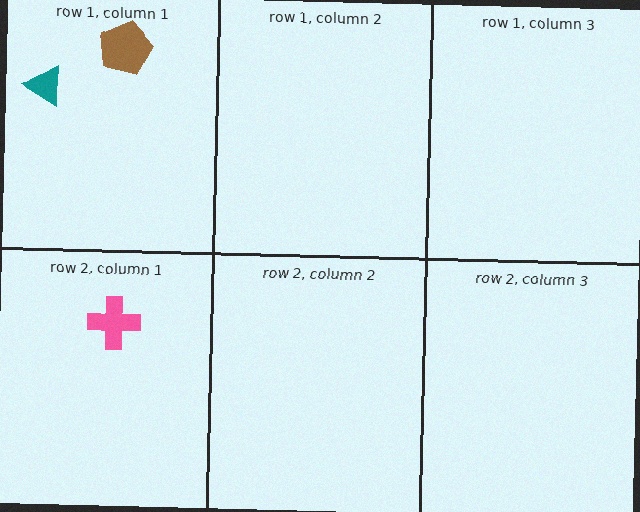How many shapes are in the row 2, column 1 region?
1.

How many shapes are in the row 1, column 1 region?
2.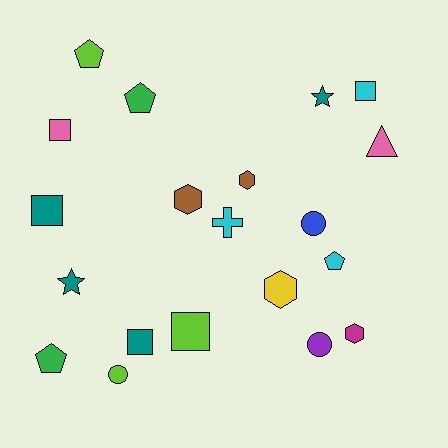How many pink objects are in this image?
There are 2 pink objects.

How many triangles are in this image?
There is 1 triangle.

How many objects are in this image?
There are 20 objects.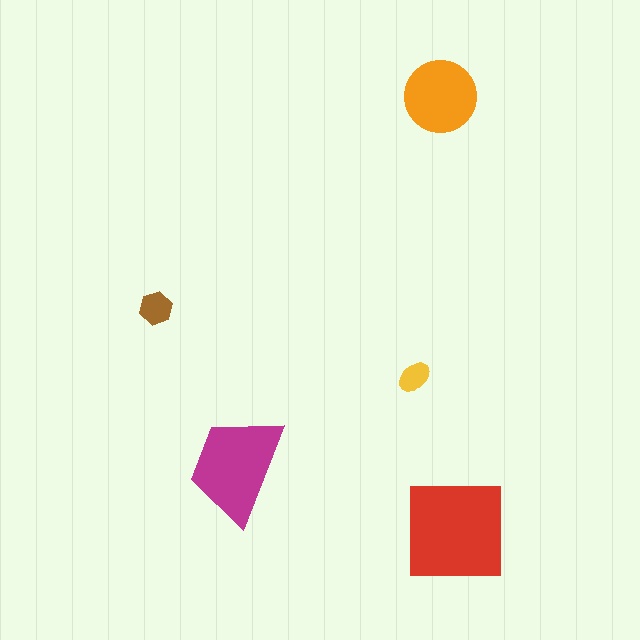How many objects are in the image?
There are 5 objects in the image.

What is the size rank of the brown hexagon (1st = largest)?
4th.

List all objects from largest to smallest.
The red square, the magenta trapezoid, the orange circle, the brown hexagon, the yellow ellipse.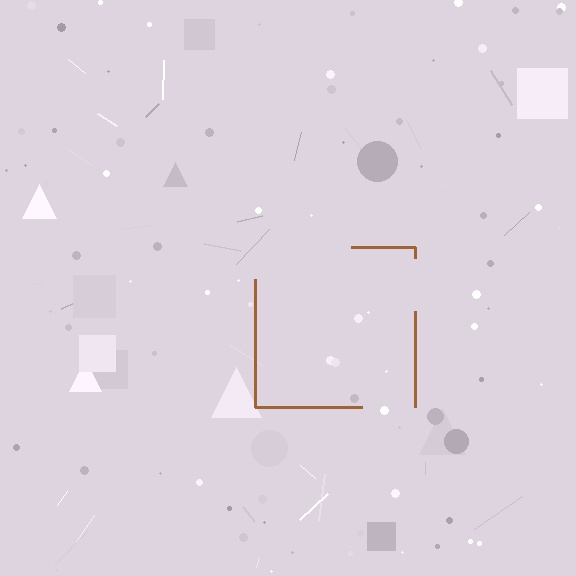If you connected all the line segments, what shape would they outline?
They would outline a square.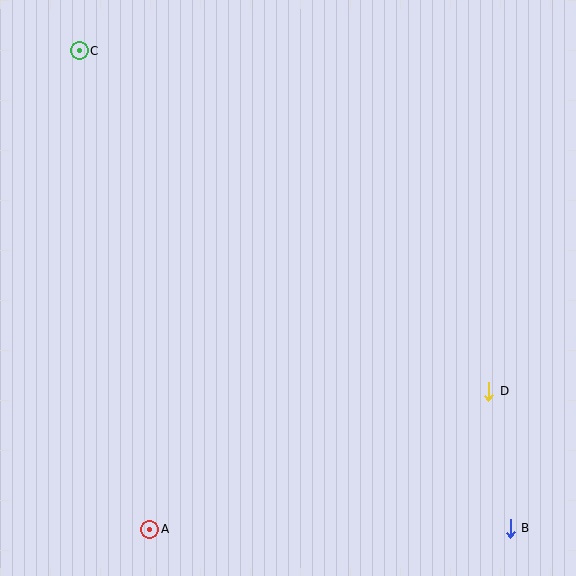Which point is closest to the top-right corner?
Point D is closest to the top-right corner.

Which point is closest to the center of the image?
Point D at (489, 391) is closest to the center.